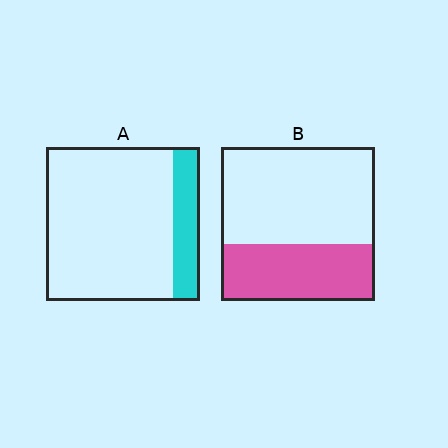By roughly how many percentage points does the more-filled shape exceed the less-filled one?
By roughly 20 percentage points (B over A).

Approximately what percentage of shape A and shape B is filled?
A is approximately 20% and B is approximately 35%.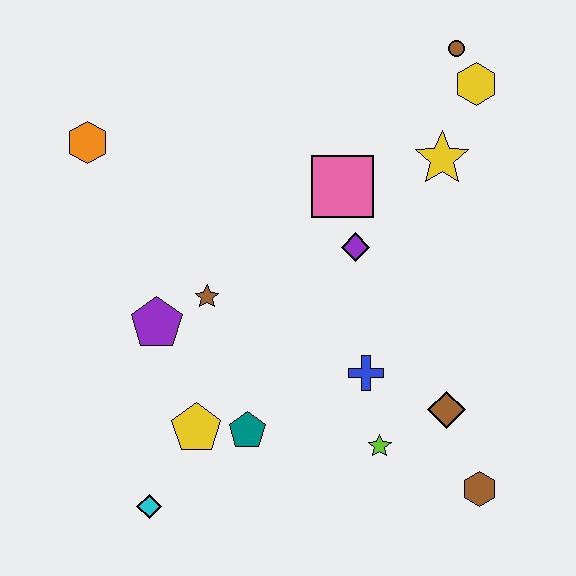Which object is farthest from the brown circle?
The cyan diamond is farthest from the brown circle.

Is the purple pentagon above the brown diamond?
Yes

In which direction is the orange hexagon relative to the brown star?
The orange hexagon is above the brown star.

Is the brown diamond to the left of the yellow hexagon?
Yes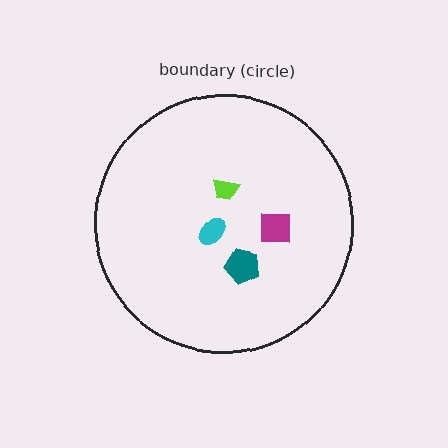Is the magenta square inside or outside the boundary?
Inside.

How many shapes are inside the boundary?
4 inside, 0 outside.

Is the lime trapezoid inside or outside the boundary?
Inside.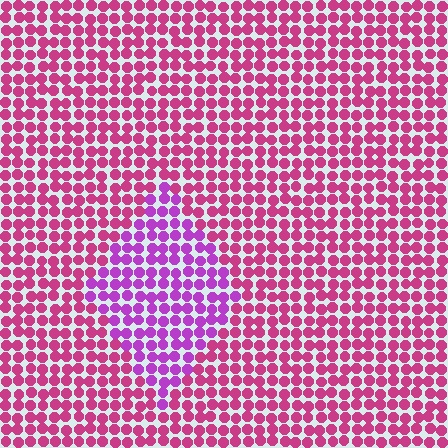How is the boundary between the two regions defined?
The boundary is defined purely by a slight shift in hue (about 36 degrees). Spacing, size, and orientation are identical on both sides.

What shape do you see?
I see a diamond.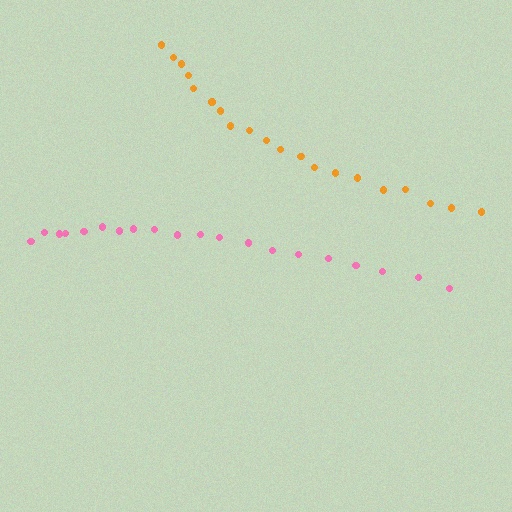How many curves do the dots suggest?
There are 2 distinct paths.